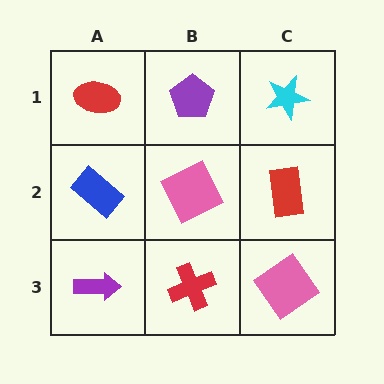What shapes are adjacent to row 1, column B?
A pink square (row 2, column B), a red ellipse (row 1, column A), a cyan star (row 1, column C).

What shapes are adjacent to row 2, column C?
A cyan star (row 1, column C), a pink diamond (row 3, column C), a pink square (row 2, column B).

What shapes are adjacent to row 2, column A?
A red ellipse (row 1, column A), a purple arrow (row 3, column A), a pink square (row 2, column B).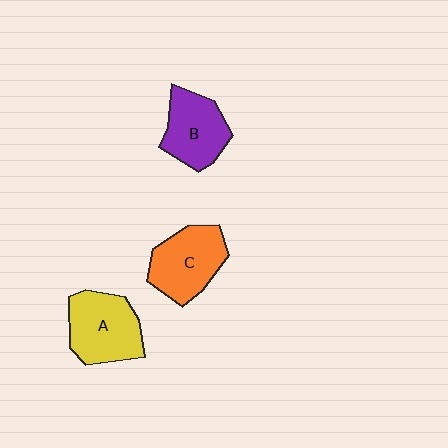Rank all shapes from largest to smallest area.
From largest to smallest: A (yellow), C (orange), B (purple).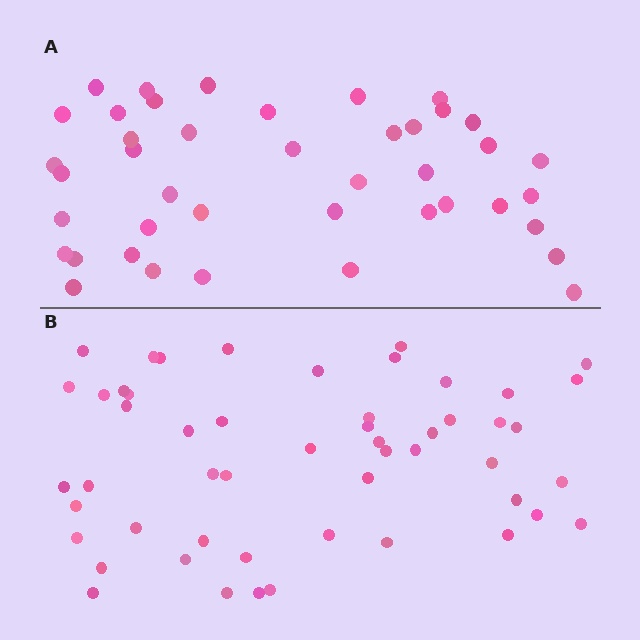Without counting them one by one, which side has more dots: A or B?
Region B (the bottom region) has more dots.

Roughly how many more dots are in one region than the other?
Region B has roughly 10 or so more dots than region A.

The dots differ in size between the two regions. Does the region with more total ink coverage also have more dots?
No. Region A has more total ink coverage because its dots are larger, but region B actually contains more individual dots. Total area can be misleading — the number of items is what matters here.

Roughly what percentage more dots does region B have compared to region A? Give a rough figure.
About 25% more.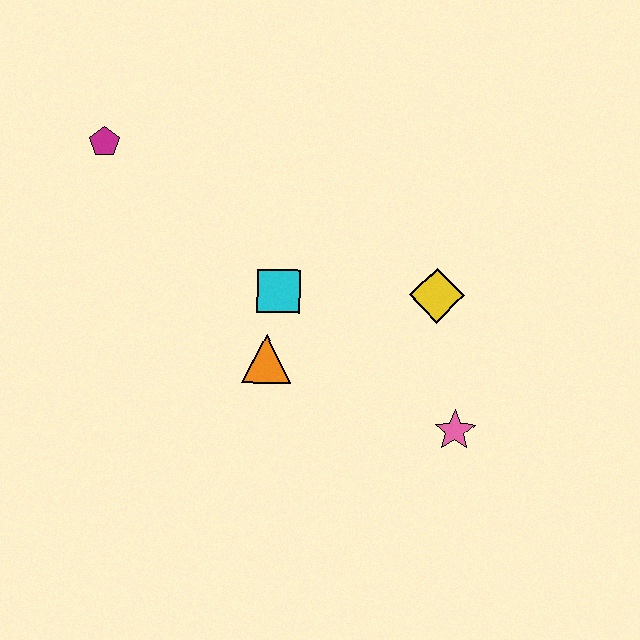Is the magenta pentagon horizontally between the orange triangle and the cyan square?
No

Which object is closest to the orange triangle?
The cyan square is closest to the orange triangle.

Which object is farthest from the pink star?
The magenta pentagon is farthest from the pink star.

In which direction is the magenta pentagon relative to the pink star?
The magenta pentagon is to the left of the pink star.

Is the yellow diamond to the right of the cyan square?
Yes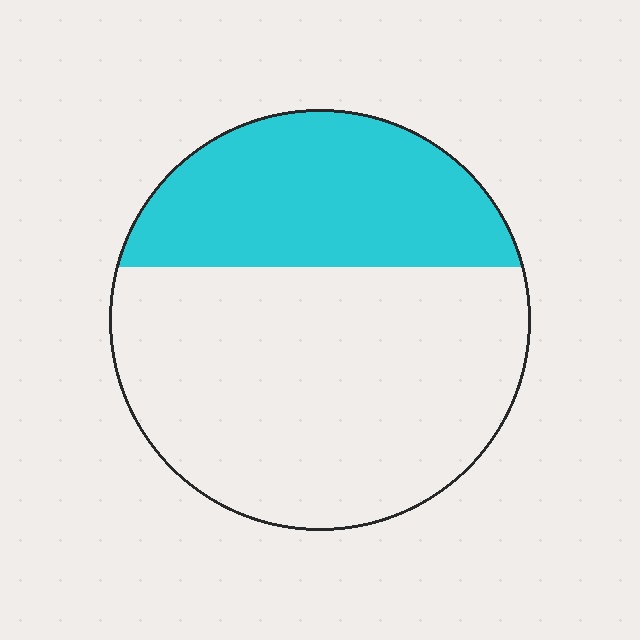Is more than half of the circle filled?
No.